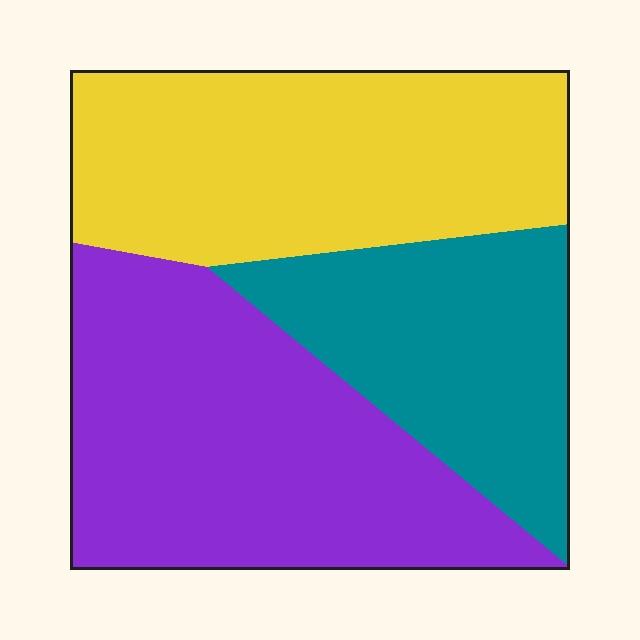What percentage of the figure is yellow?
Yellow takes up between a third and a half of the figure.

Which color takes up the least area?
Teal, at roughly 25%.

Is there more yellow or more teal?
Yellow.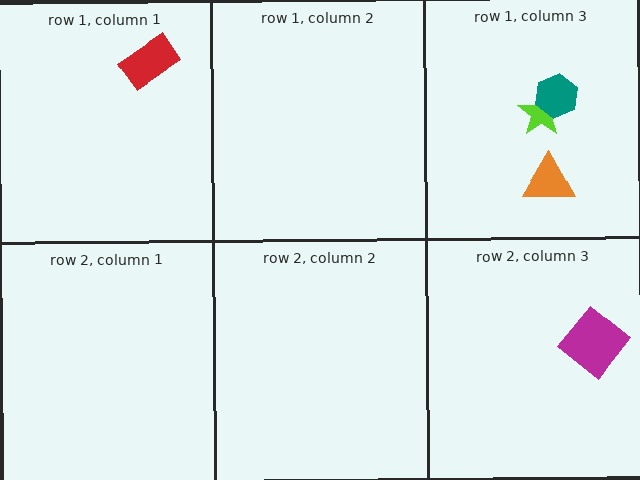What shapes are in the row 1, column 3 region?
The lime star, the teal hexagon, the orange triangle.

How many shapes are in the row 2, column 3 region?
1.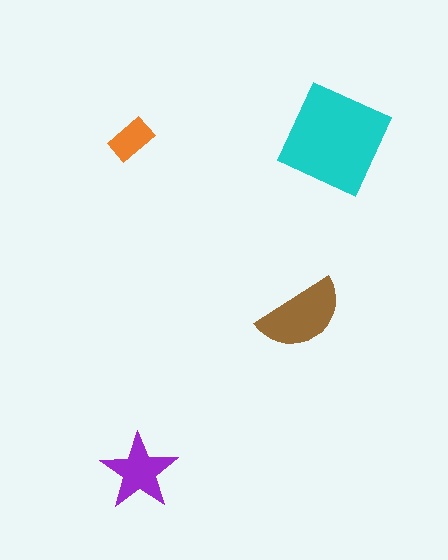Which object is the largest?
The cyan square.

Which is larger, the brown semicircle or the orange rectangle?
The brown semicircle.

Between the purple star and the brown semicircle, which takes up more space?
The brown semicircle.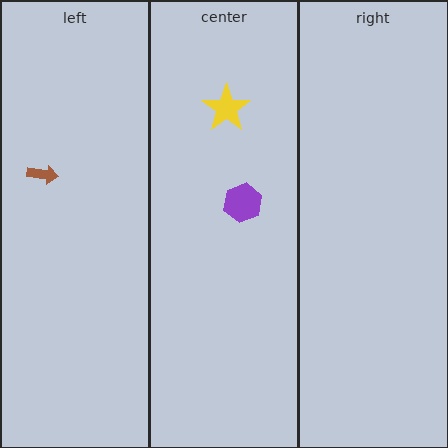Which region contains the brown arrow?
The left region.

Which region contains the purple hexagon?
The center region.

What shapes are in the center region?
The yellow star, the purple hexagon.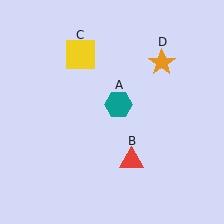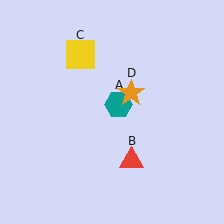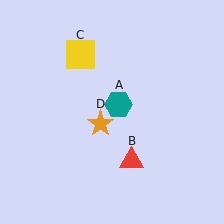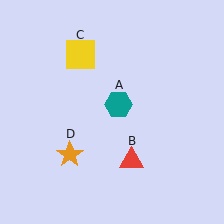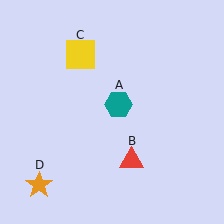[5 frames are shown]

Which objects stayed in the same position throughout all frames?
Teal hexagon (object A) and red triangle (object B) and yellow square (object C) remained stationary.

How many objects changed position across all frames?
1 object changed position: orange star (object D).